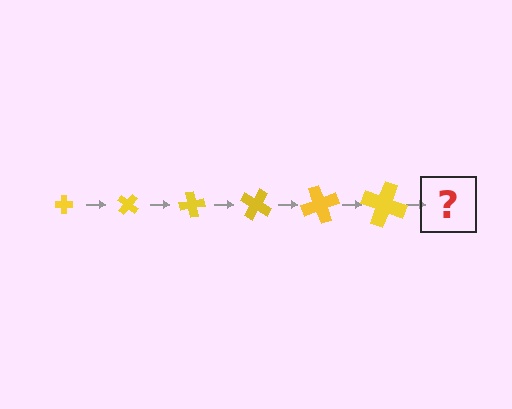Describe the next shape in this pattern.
It should be a cross, larger than the previous one and rotated 240 degrees from the start.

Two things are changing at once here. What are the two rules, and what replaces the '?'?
The two rules are that the cross grows larger each step and it rotates 40 degrees each step. The '?' should be a cross, larger than the previous one and rotated 240 degrees from the start.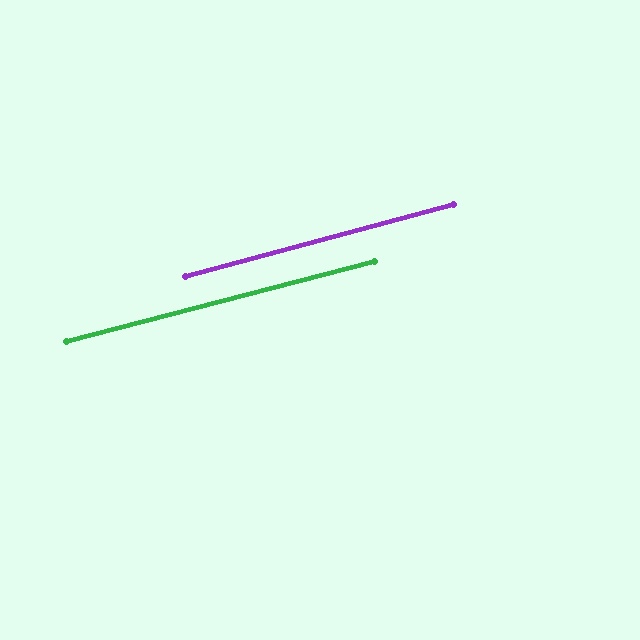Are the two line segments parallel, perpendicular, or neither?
Parallel — their directions differ by only 0.4°.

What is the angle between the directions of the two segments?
Approximately 0 degrees.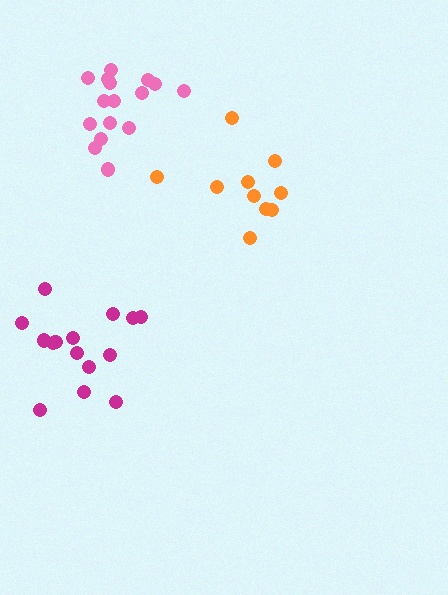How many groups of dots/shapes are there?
There are 3 groups.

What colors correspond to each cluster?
The clusters are colored: orange, magenta, pink.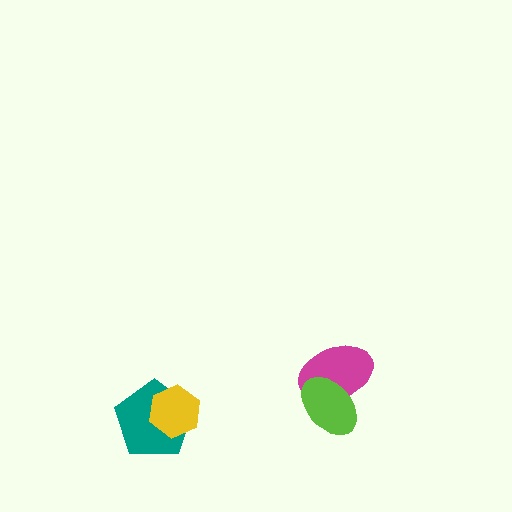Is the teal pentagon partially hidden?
Yes, it is partially covered by another shape.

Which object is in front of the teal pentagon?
The yellow hexagon is in front of the teal pentagon.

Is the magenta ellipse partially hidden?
Yes, it is partially covered by another shape.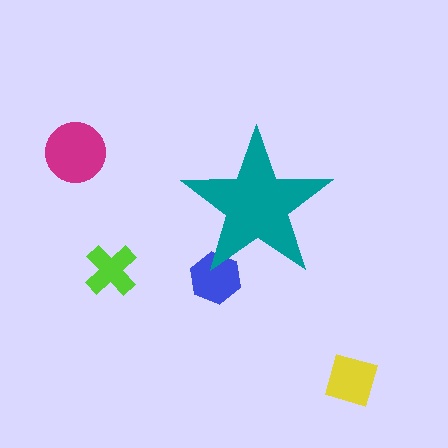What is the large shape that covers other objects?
A teal star.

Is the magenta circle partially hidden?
No, the magenta circle is fully visible.